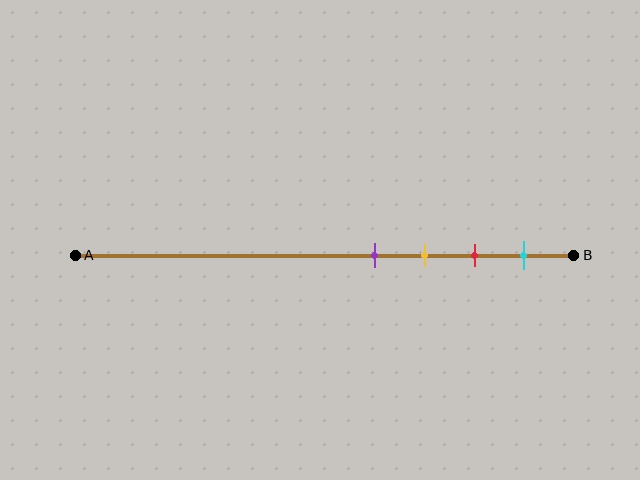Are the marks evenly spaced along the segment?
Yes, the marks are approximately evenly spaced.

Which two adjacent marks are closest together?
The purple and yellow marks are the closest adjacent pair.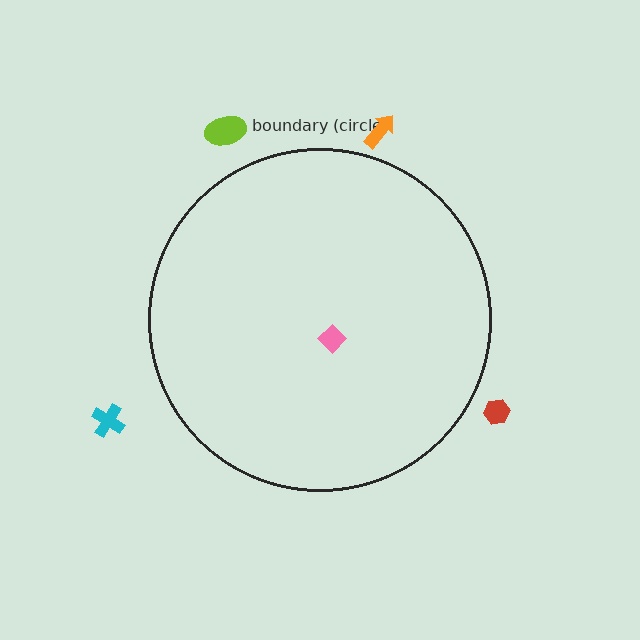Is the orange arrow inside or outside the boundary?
Outside.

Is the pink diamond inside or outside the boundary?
Inside.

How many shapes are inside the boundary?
1 inside, 4 outside.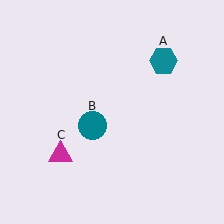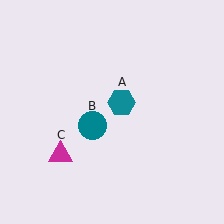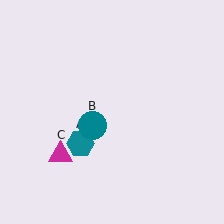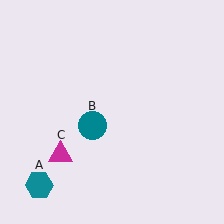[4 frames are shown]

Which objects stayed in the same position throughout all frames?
Teal circle (object B) and magenta triangle (object C) remained stationary.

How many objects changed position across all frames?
1 object changed position: teal hexagon (object A).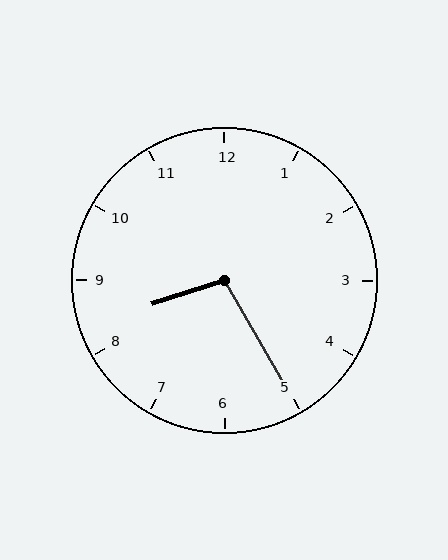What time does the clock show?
8:25.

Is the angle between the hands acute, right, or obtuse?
It is obtuse.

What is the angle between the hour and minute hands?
Approximately 102 degrees.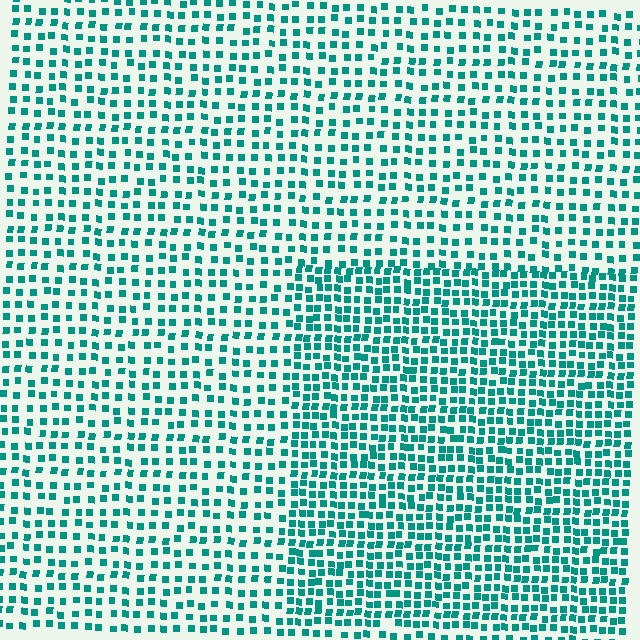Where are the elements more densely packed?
The elements are more densely packed inside the rectangle boundary.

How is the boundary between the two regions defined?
The boundary is defined by a change in element density (approximately 1.7x ratio). All elements are the same color, size, and shape.